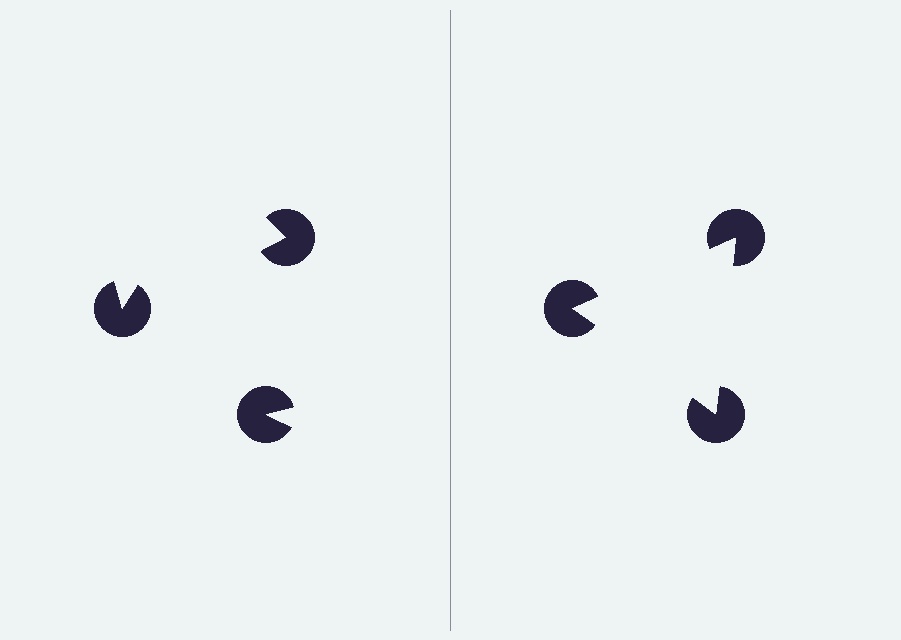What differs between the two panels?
The pac-man discs are positioned identically on both sides; only the wedge orientations differ. On the right they align to a triangle; on the left they are misaligned.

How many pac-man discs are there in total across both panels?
6 — 3 on each side.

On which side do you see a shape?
An illusory triangle appears on the right side. On the left side the wedge cuts are rotated, so no coherent shape forms.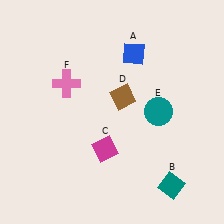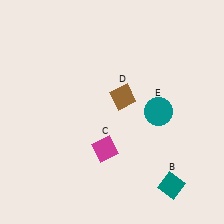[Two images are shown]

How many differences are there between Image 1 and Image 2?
There are 2 differences between the two images.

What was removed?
The pink cross (F), the blue diamond (A) were removed in Image 2.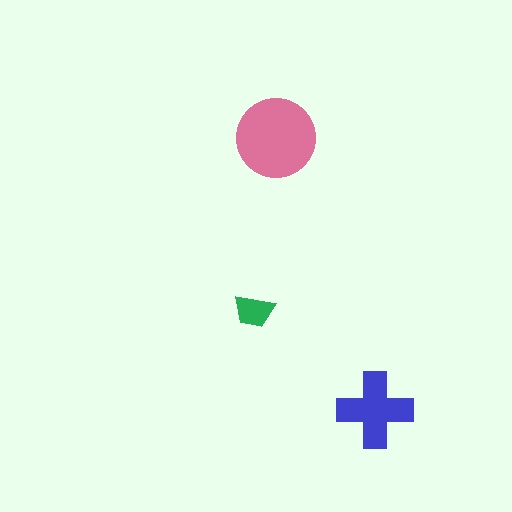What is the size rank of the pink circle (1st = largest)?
1st.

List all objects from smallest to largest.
The green trapezoid, the blue cross, the pink circle.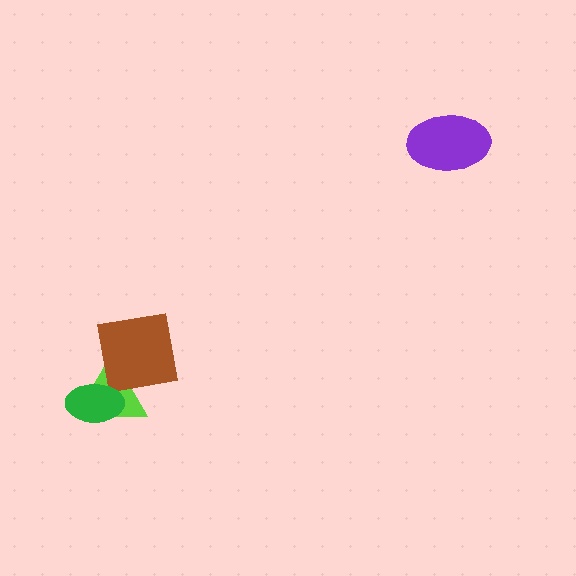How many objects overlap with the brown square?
2 objects overlap with the brown square.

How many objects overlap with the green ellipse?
2 objects overlap with the green ellipse.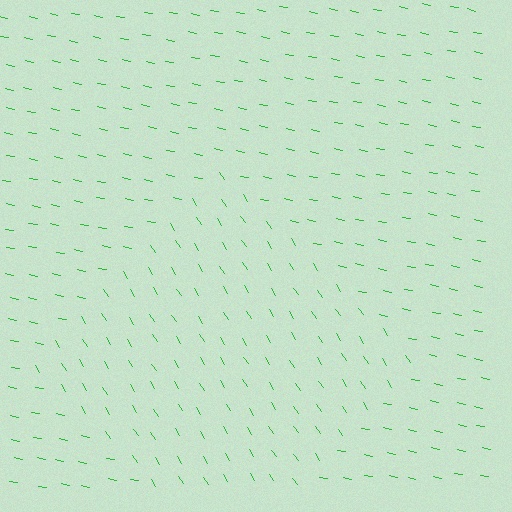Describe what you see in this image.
The image is filled with small green line segments. A diamond region in the image has lines oriented differently from the surrounding lines, creating a visible texture boundary.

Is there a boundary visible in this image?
Yes, there is a texture boundary formed by a change in line orientation.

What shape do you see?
I see a diamond.